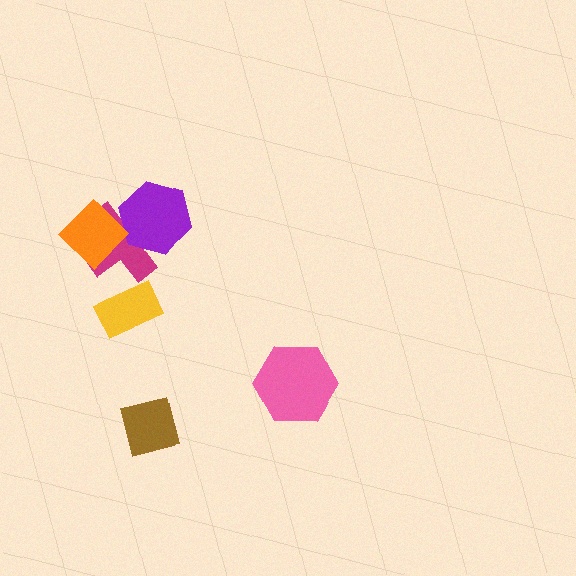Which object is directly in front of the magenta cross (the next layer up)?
The purple hexagon is directly in front of the magenta cross.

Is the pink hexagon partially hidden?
No, no other shape covers it.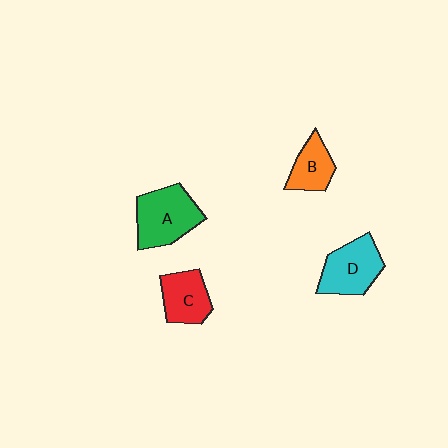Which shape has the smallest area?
Shape B (orange).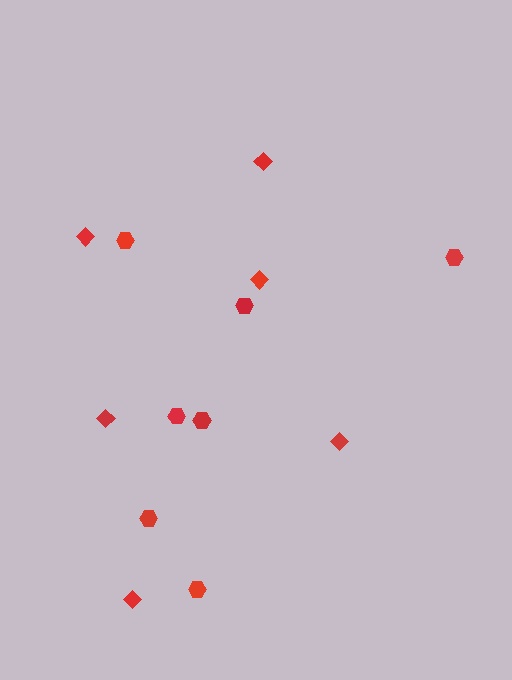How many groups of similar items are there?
There are 2 groups: one group of hexagons (7) and one group of diamonds (6).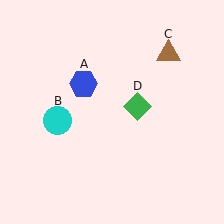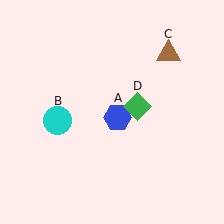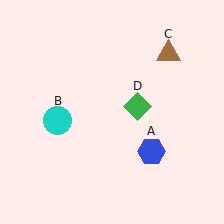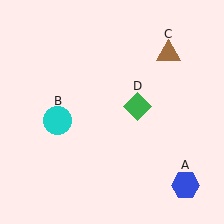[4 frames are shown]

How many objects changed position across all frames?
1 object changed position: blue hexagon (object A).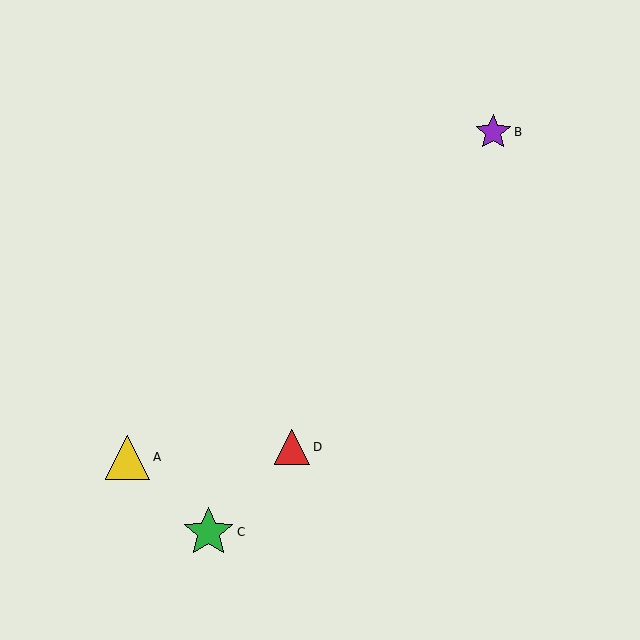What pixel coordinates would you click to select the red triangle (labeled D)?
Click at (292, 447) to select the red triangle D.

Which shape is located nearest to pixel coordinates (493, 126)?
The purple star (labeled B) at (493, 132) is nearest to that location.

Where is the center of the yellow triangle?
The center of the yellow triangle is at (128, 457).